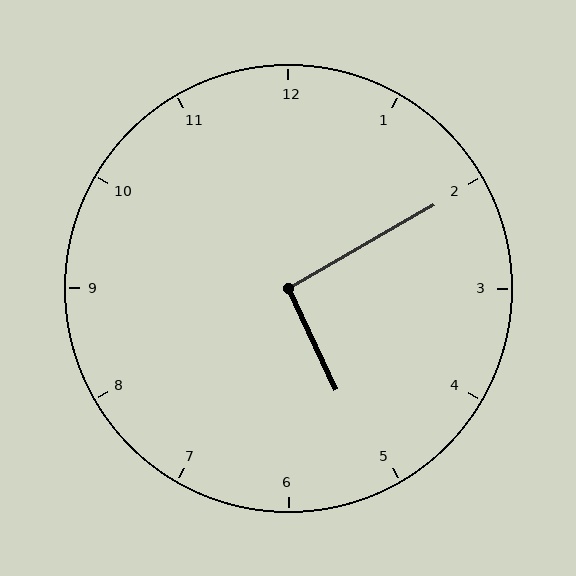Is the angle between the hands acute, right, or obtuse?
It is right.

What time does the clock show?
5:10.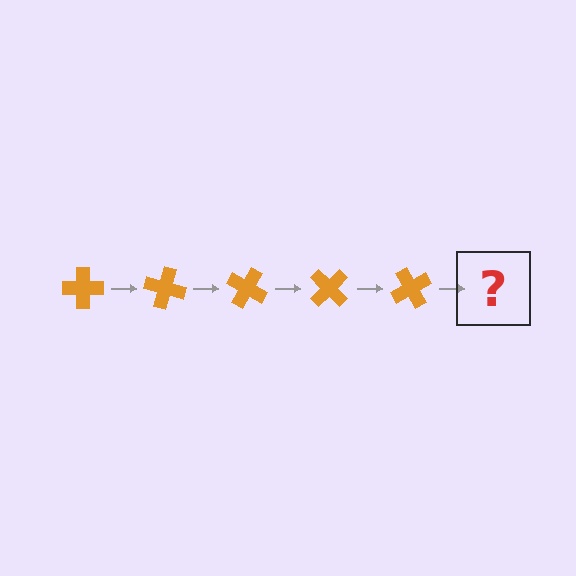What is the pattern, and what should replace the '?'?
The pattern is that the cross rotates 15 degrees each step. The '?' should be an orange cross rotated 75 degrees.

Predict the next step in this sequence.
The next step is an orange cross rotated 75 degrees.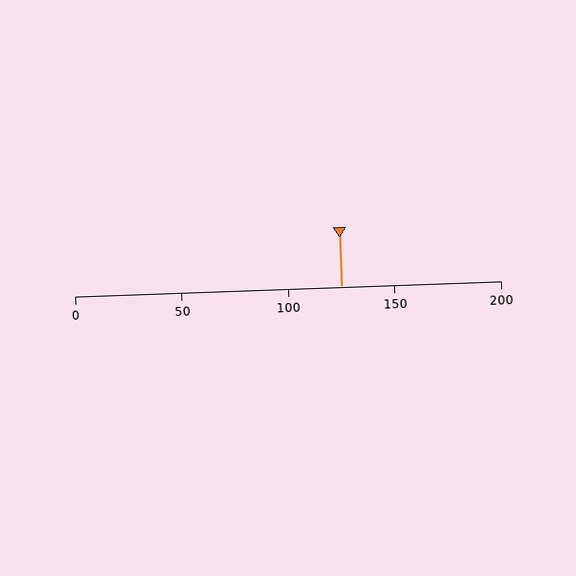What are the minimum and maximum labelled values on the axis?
The axis runs from 0 to 200.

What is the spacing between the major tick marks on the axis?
The major ticks are spaced 50 apart.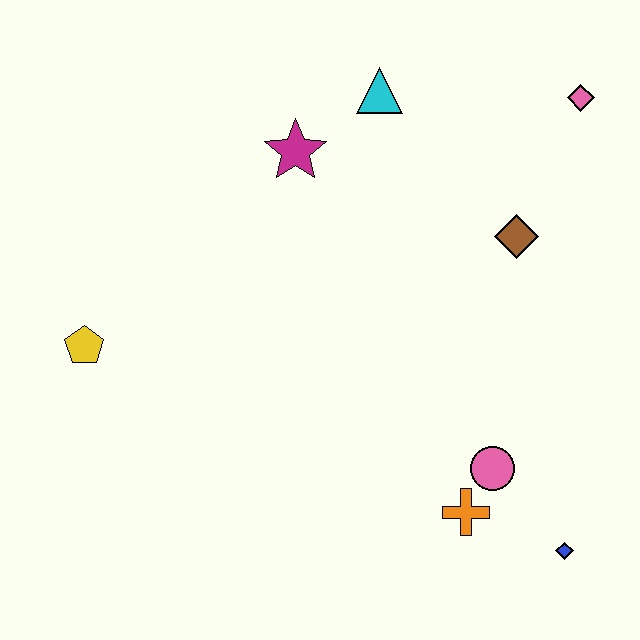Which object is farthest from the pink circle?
The yellow pentagon is farthest from the pink circle.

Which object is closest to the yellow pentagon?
The magenta star is closest to the yellow pentagon.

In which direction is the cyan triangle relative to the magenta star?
The cyan triangle is to the right of the magenta star.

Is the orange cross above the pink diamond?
No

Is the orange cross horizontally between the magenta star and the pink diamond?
Yes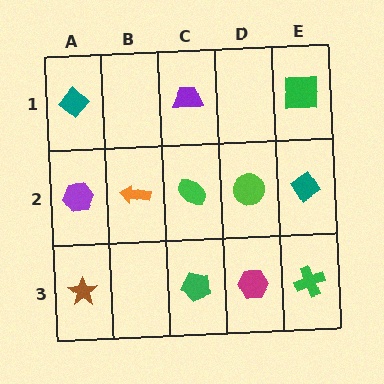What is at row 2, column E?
A teal diamond.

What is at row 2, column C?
A green ellipse.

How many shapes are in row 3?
4 shapes.